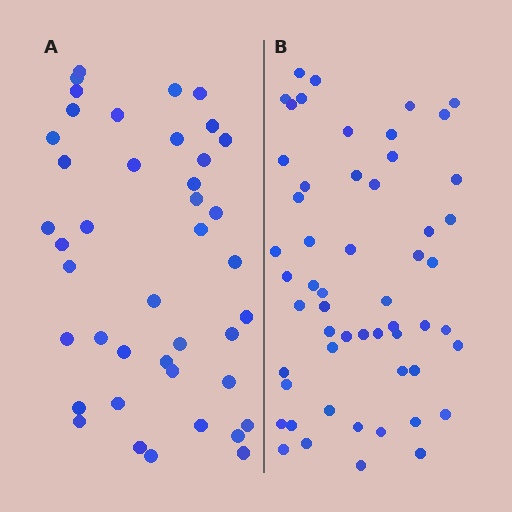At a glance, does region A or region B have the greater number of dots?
Region B (the right region) has more dots.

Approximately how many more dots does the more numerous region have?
Region B has approximately 15 more dots than region A.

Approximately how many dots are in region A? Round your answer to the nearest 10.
About 40 dots. (The exact count is 42, which rounds to 40.)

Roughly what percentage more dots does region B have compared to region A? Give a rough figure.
About 30% more.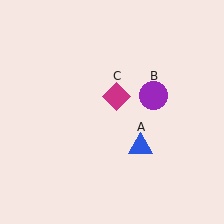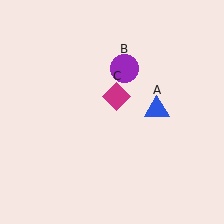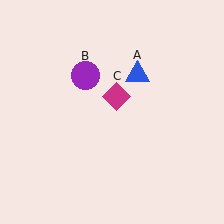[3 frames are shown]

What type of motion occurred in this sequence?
The blue triangle (object A), purple circle (object B) rotated counterclockwise around the center of the scene.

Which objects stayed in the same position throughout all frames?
Magenta diamond (object C) remained stationary.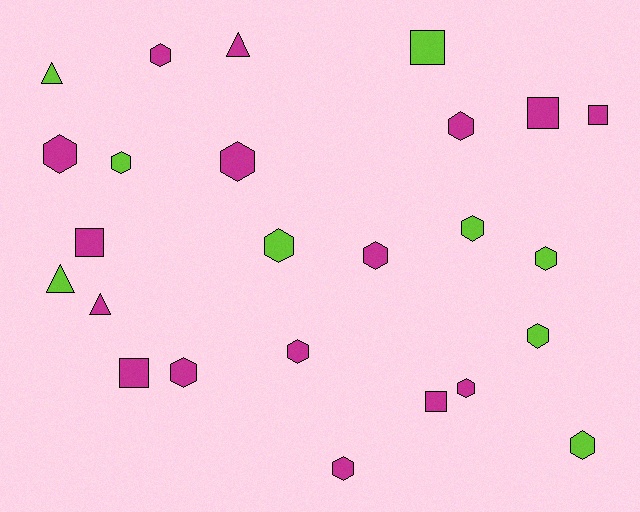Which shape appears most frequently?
Hexagon, with 15 objects.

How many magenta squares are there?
There are 5 magenta squares.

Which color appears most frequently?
Magenta, with 16 objects.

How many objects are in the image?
There are 25 objects.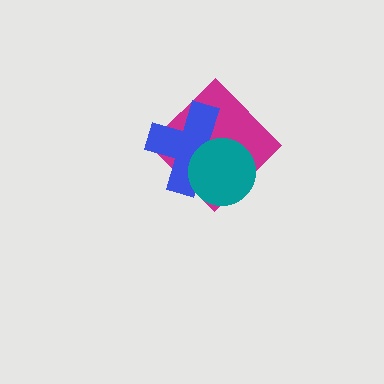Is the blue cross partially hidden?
Yes, it is partially covered by another shape.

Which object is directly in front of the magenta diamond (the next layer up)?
The blue cross is directly in front of the magenta diamond.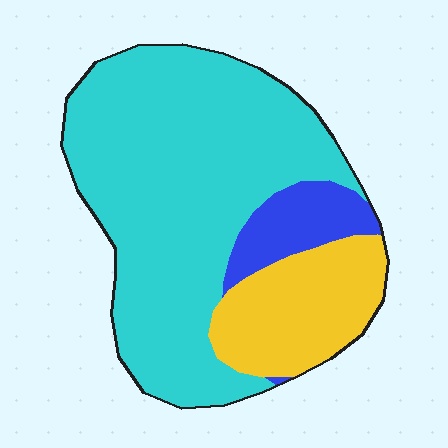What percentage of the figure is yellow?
Yellow covers 21% of the figure.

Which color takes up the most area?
Cyan, at roughly 70%.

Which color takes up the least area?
Blue, at roughly 10%.